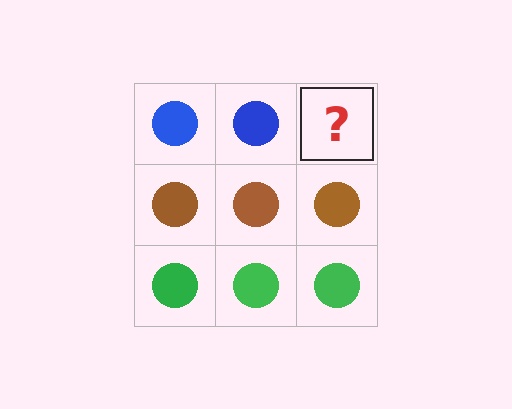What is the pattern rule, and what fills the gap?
The rule is that each row has a consistent color. The gap should be filled with a blue circle.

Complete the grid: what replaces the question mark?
The question mark should be replaced with a blue circle.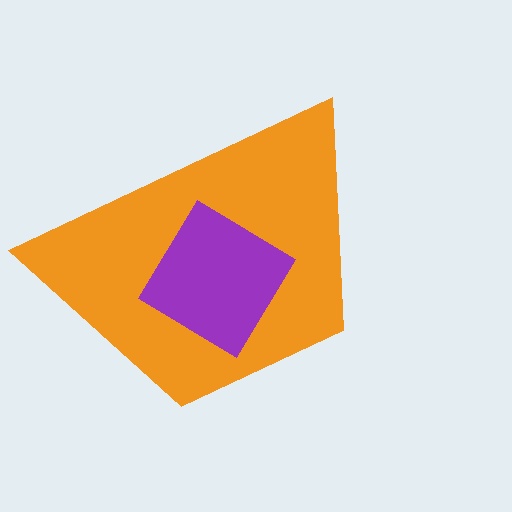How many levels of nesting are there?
2.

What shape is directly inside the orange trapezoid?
The purple diamond.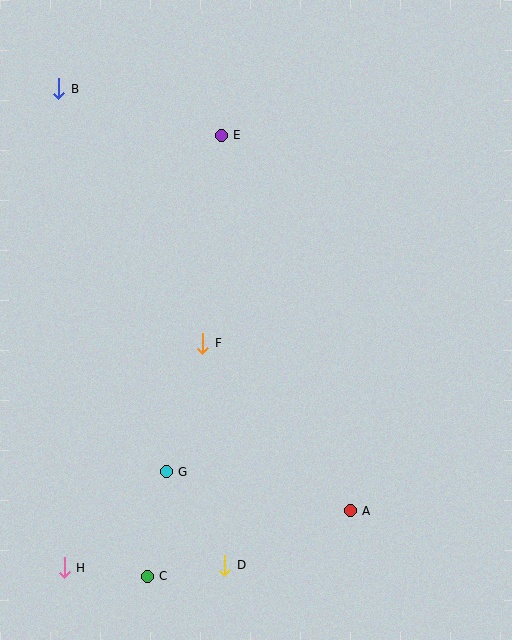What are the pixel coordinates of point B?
Point B is at (59, 89).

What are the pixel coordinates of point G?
Point G is at (166, 472).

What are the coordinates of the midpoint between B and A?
The midpoint between B and A is at (205, 300).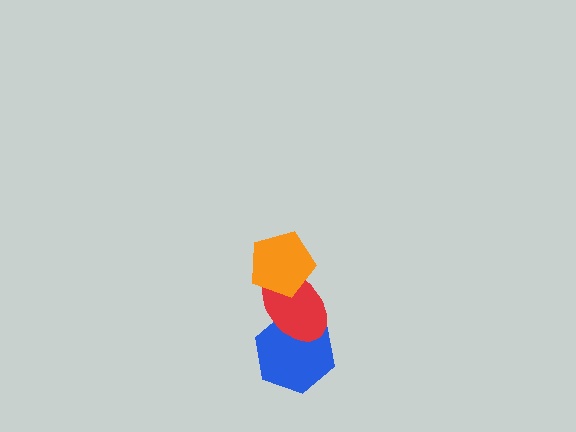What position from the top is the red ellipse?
The red ellipse is 2nd from the top.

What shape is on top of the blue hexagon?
The red ellipse is on top of the blue hexagon.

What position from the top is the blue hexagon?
The blue hexagon is 3rd from the top.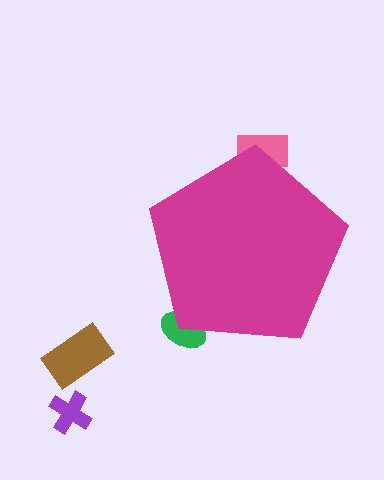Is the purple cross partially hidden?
No, the purple cross is fully visible.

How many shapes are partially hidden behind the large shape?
2 shapes are partially hidden.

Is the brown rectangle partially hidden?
No, the brown rectangle is fully visible.